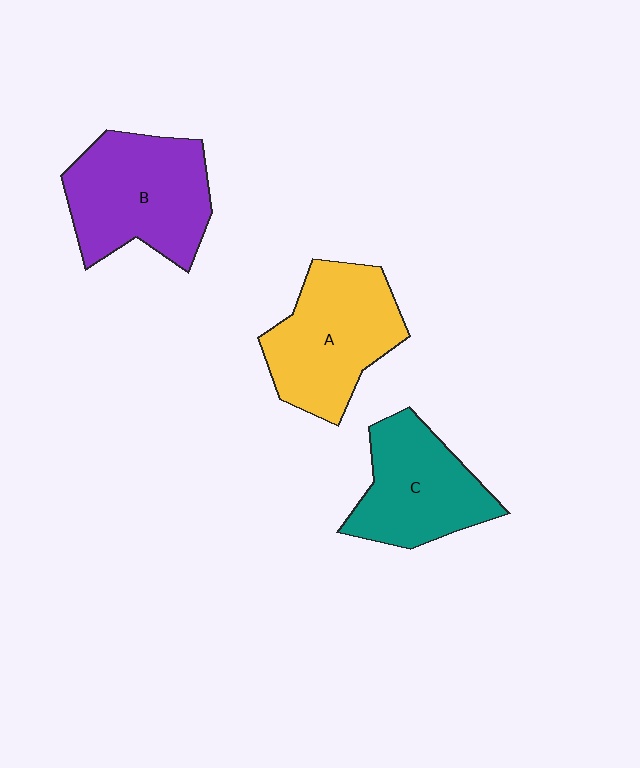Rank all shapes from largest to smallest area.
From largest to smallest: B (purple), A (yellow), C (teal).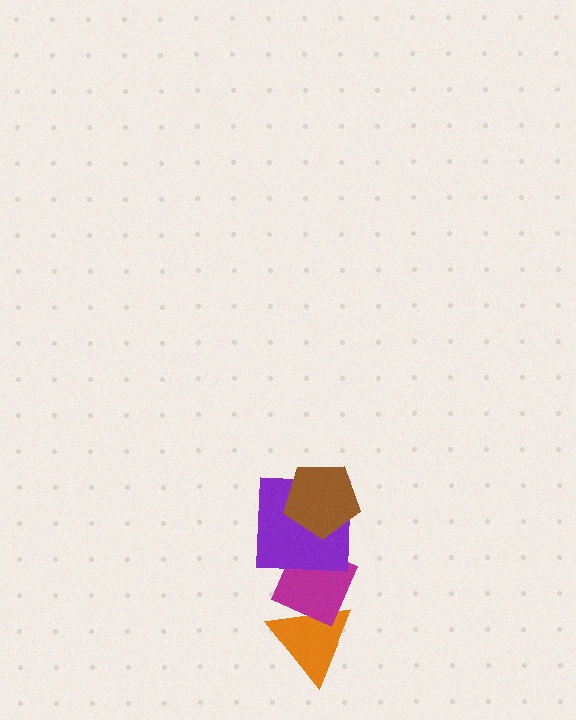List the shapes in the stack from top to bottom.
From top to bottom: the brown pentagon, the purple square, the magenta diamond, the orange triangle.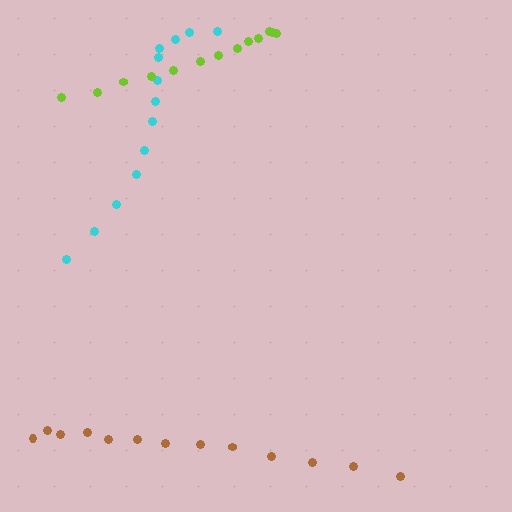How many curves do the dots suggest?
There are 3 distinct paths.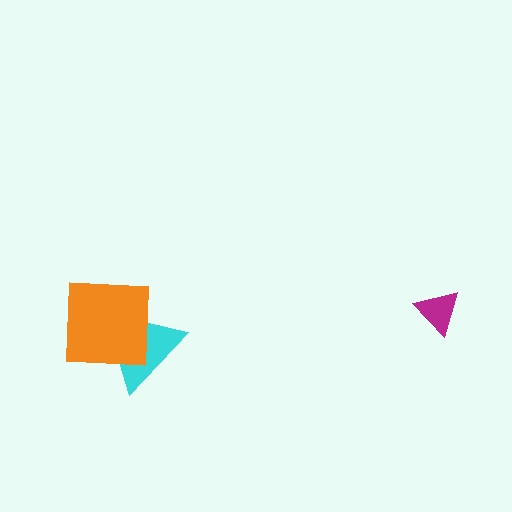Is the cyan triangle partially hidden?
Yes, it is partially covered by another shape.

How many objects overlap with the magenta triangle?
0 objects overlap with the magenta triangle.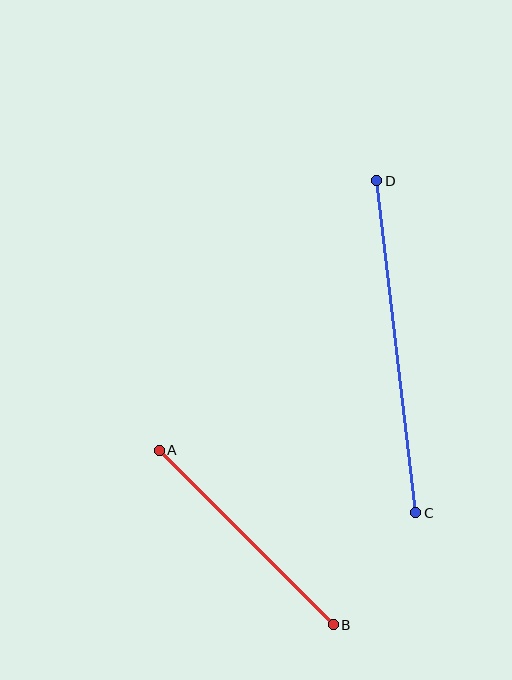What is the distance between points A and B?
The distance is approximately 246 pixels.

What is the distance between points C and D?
The distance is approximately 334 pixels.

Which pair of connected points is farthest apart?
Points C and D are farthest apart.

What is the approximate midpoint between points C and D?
The midpoint is at approximately (396, 347) pixels.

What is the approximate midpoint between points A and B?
The midpoint is at approximately (246, 538) pixels.